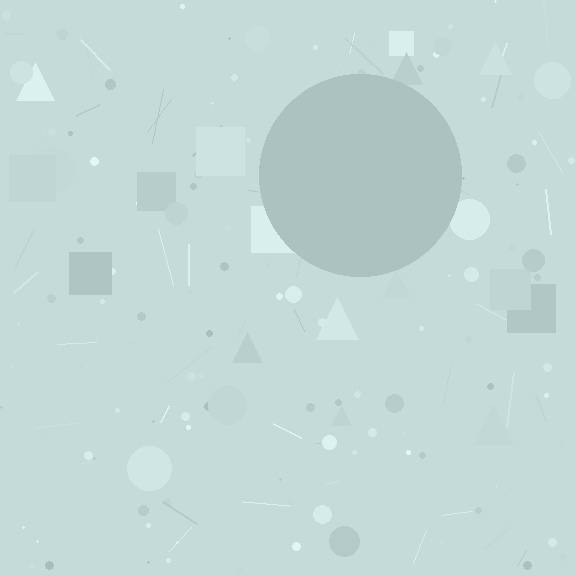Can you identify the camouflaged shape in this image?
The camouflaged shape is a circle.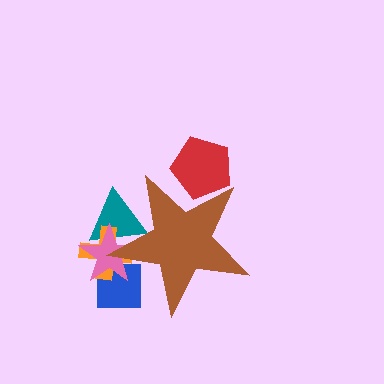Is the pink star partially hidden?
Yes, the pink star is partially hidden behind the brown star.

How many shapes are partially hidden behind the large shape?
5 shapes are partially hidden.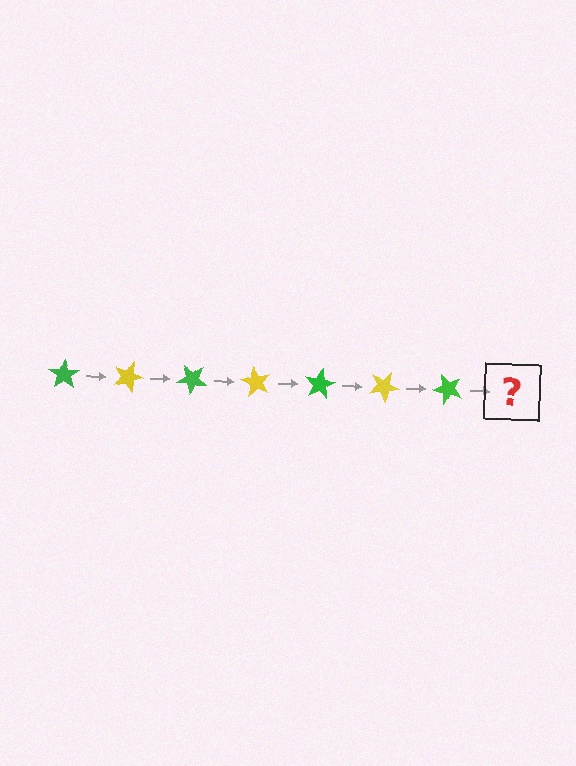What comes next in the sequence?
The next element should be a yellow star, rotated 140 degrees from the start.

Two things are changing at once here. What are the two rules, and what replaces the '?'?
The two rules are that it rotates 20 degrees each step and the color cycles through green and yellow. The '?' should be a yellow star, rotated 140 degrees from the start.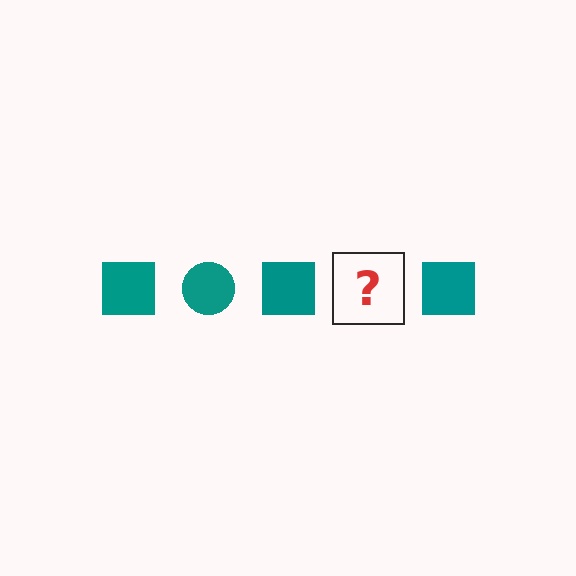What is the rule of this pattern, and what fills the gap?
The rule is that the pattern cycles through square, circle shapes in teal. The gap should be filled with a teal circle.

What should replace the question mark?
The question mark should be replaced with a teal circle.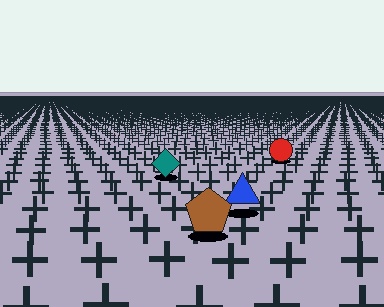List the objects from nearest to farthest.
From nearest to farthest: the brown pentagon, the blue triangle, the teal diamond, the red circle.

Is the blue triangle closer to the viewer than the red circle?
Yes. The blue triangle is closer — you can tell from the texture gradient: the ground texture is coarser near it.